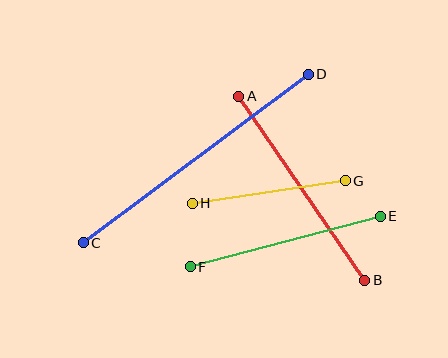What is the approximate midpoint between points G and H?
The midpoint is at approximately (269, 192) pixels.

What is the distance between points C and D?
The distance is approximately 281 pixels.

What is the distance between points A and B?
The distance is approximately 223 pixels.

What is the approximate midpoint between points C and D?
The midpoint is at approximately (196, 159) pixels.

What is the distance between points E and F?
The distance is approximately 196 pixels.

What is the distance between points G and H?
The distance is approximately 155 pixels.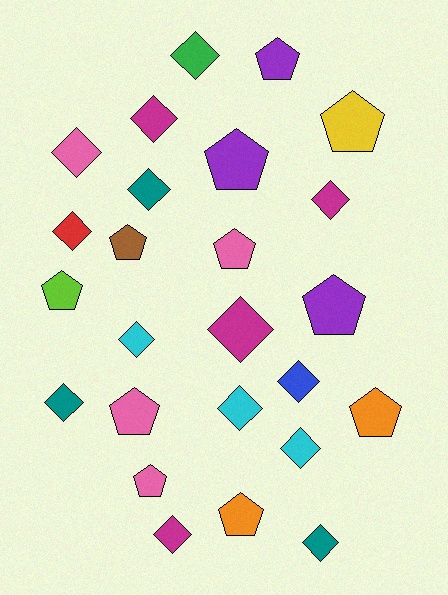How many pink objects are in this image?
There are 4 pink objects.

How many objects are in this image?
There are 25 objects.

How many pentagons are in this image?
There are 11 pentagons.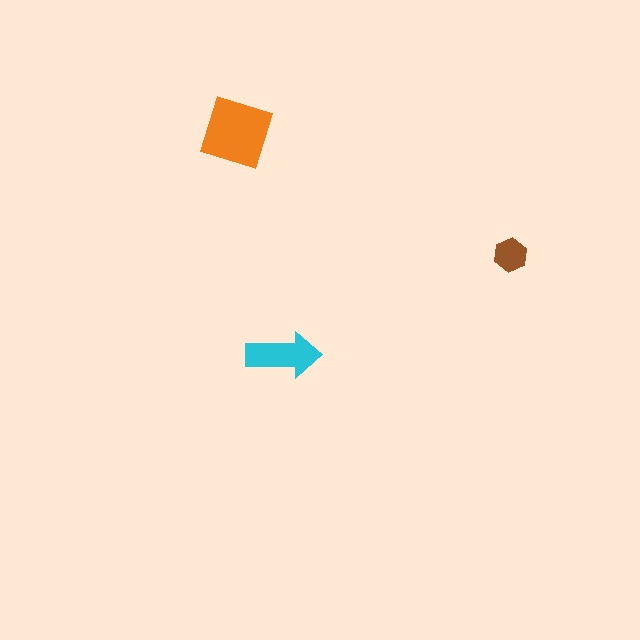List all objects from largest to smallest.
The orange square, the cyan arrow, the brown hexagon.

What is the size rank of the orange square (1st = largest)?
1st.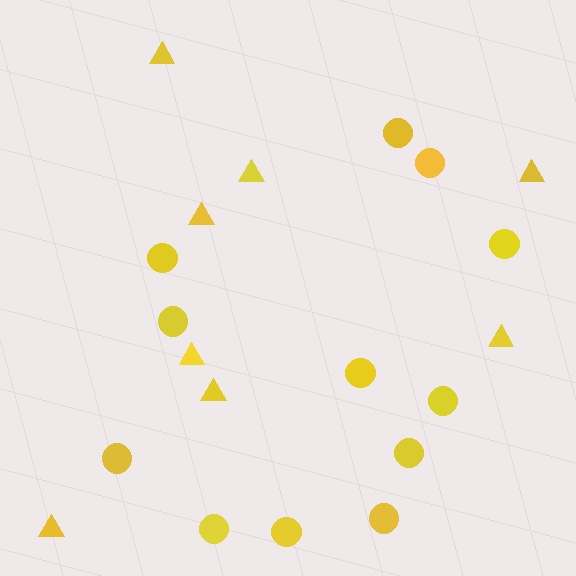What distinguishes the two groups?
There are 2 groups: one group of triangles (8) and one group of circles (12).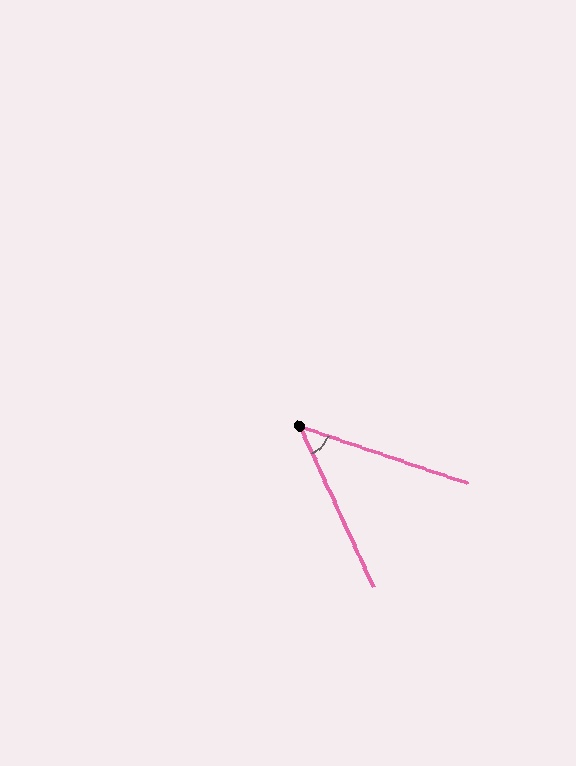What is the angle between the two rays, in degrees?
Approximately 46 degrees.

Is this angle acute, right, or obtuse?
It is acute.